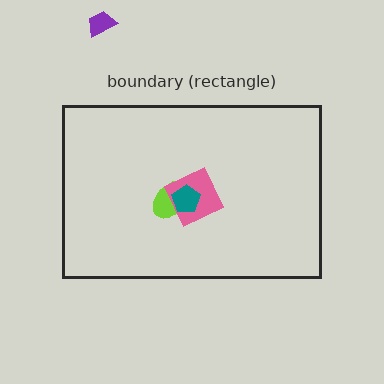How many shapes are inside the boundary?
3 inside, 1 outside.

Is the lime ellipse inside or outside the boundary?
Inside.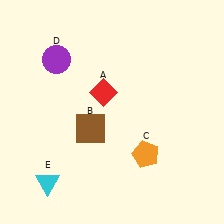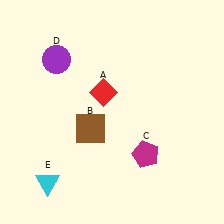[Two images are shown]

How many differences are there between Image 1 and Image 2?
There is 1 difference between the two images.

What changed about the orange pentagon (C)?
In Image 1, C is orange. In Image 2, it changed to magenta.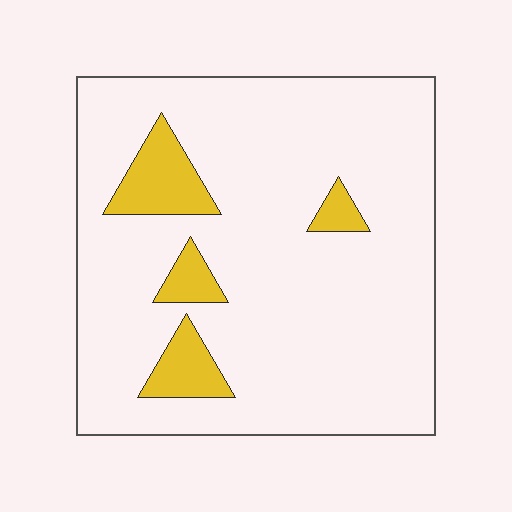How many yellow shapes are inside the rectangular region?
4.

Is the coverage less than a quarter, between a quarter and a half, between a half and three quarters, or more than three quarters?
Less than a quarter.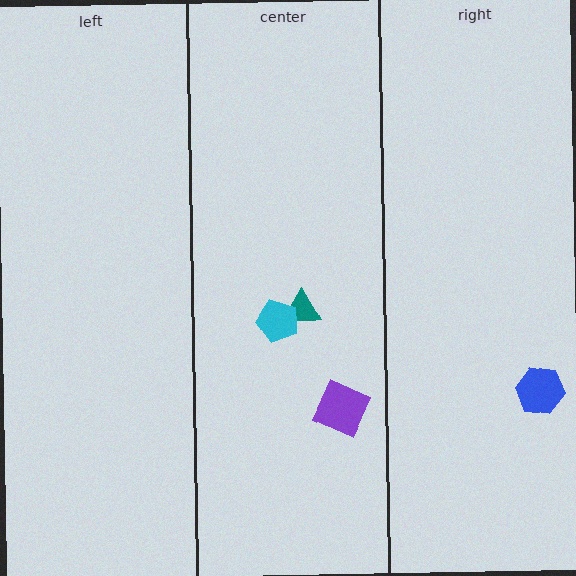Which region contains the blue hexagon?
The right region.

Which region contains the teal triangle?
The center region.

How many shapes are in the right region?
1.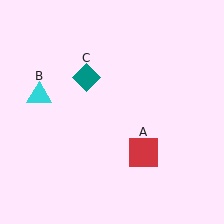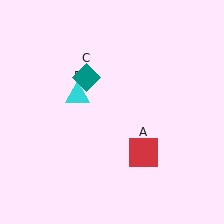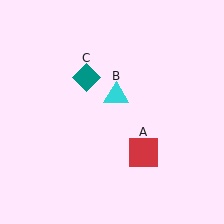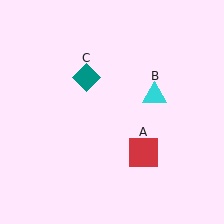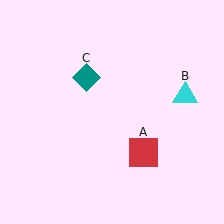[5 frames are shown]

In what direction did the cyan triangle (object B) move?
The cyan triangle (object B) moved right.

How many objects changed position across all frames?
1 object changed position: cyan triangle (object B).